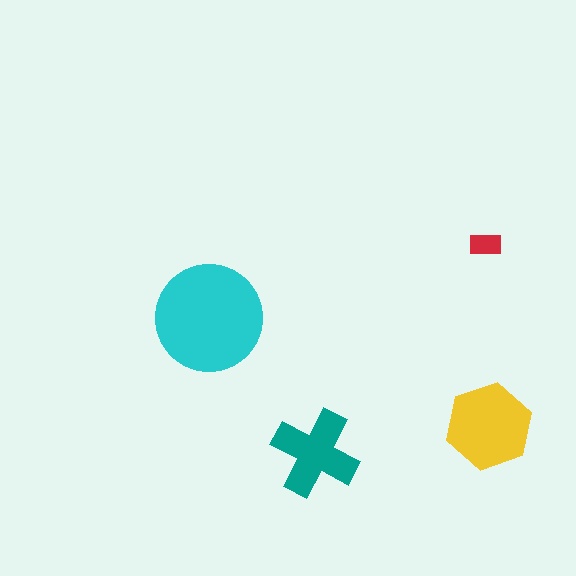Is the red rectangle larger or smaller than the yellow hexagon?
Smaller.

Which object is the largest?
The cyan circle.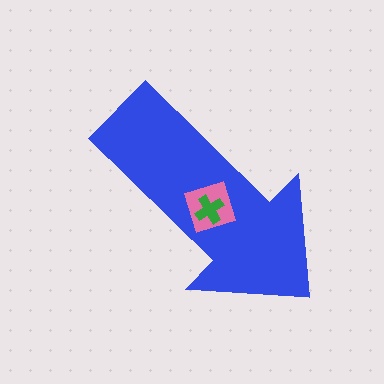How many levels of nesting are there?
3.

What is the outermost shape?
The blue arrow.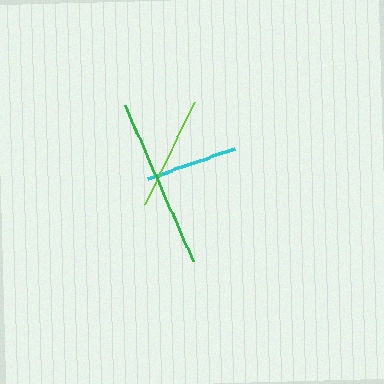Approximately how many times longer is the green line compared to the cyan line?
The green line is approximately 1.8 times the length of the cyan line.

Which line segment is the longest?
The green line is the longest at approximately 170 pixels.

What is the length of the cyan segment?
The cyan segment is approximately 92 pixels long.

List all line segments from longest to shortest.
From longest to shortest: green, lime, cyan.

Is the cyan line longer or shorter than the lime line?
The lime line is longer than the cyan line.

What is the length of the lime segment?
The lime segment is approximately 114 pixels long.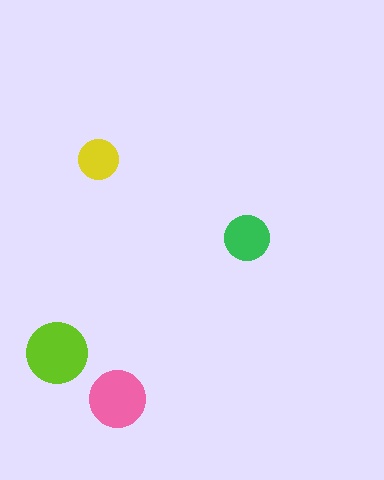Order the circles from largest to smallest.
the lime one, the pink one, the green one, the yellow one.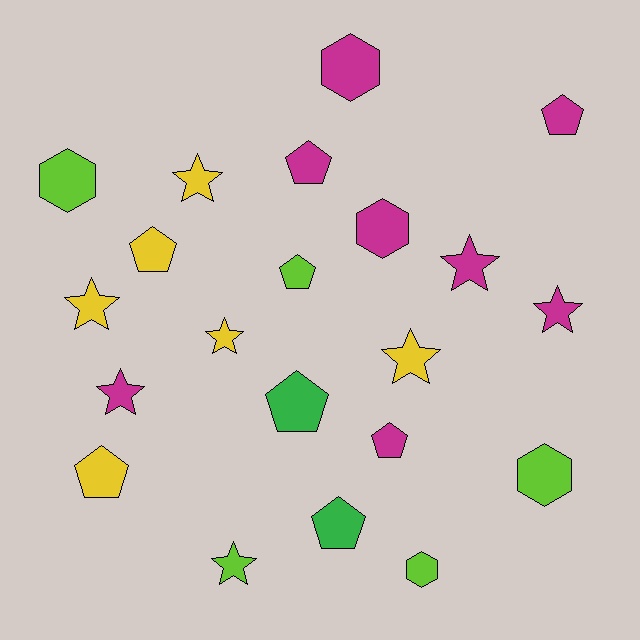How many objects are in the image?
There are 21 objects.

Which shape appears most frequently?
Pentagon, with 8 objects.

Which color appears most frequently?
Magenta, with 8 objects.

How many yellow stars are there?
There are 4 yellow stars.